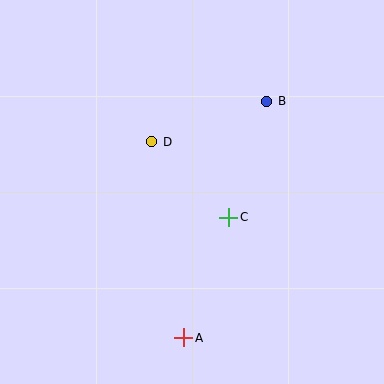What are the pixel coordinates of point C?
Point C is at (229, 217).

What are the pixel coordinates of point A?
Point A is at (184, 338).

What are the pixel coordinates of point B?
Point B is at (267, 101).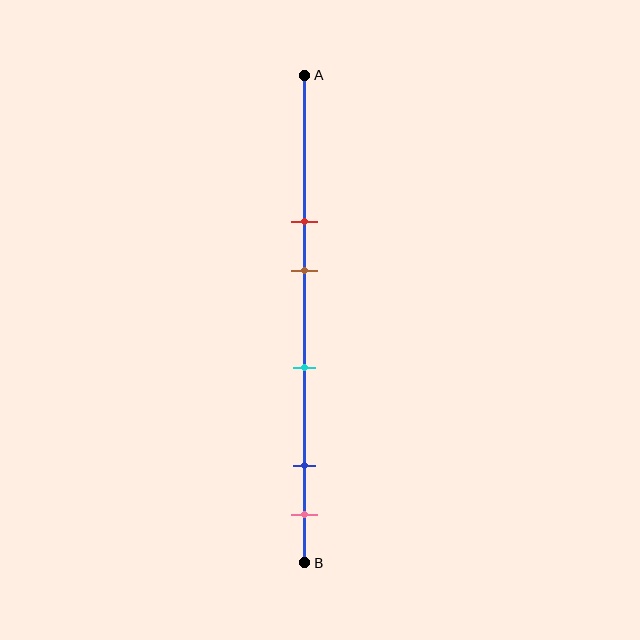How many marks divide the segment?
There are 5 marks dividing the segment.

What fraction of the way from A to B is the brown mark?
The brown mark is approximately 40% (0.4) of the way from A to B.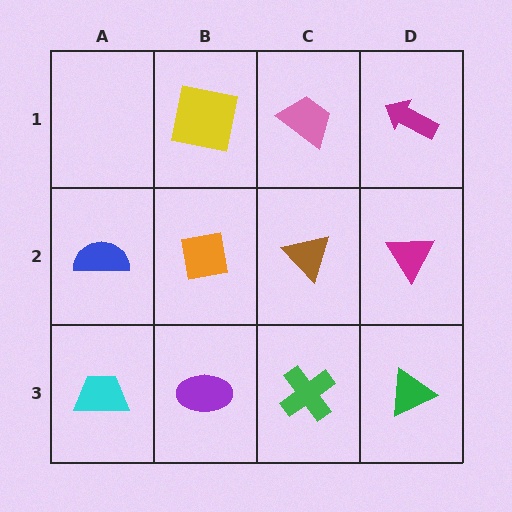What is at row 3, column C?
A green cross.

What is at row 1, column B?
A yellow square.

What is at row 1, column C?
A pink trapezoid.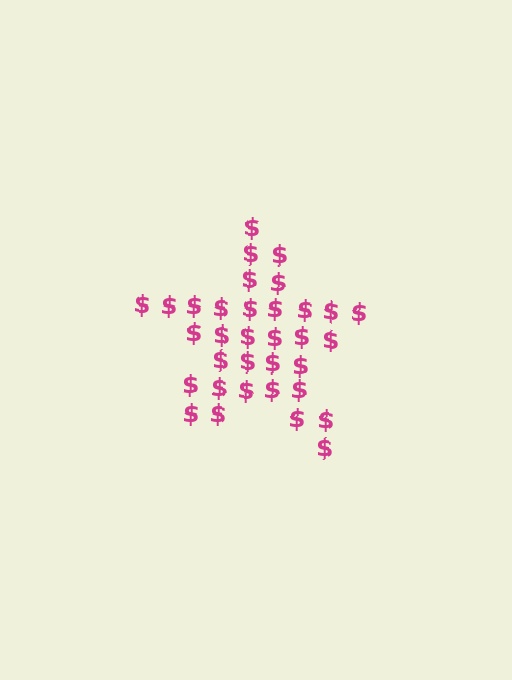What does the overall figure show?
The overall figure shows a star.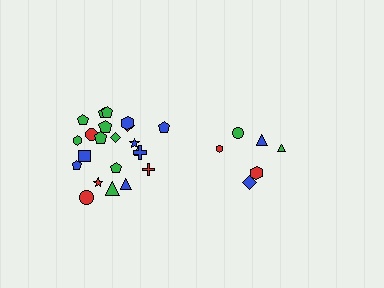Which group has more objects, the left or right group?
The left group.